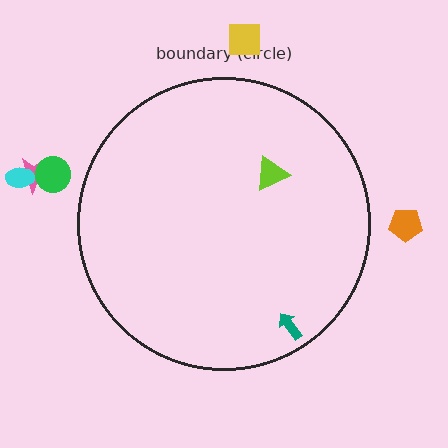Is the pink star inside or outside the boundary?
Outside.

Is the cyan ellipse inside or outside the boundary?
Outside.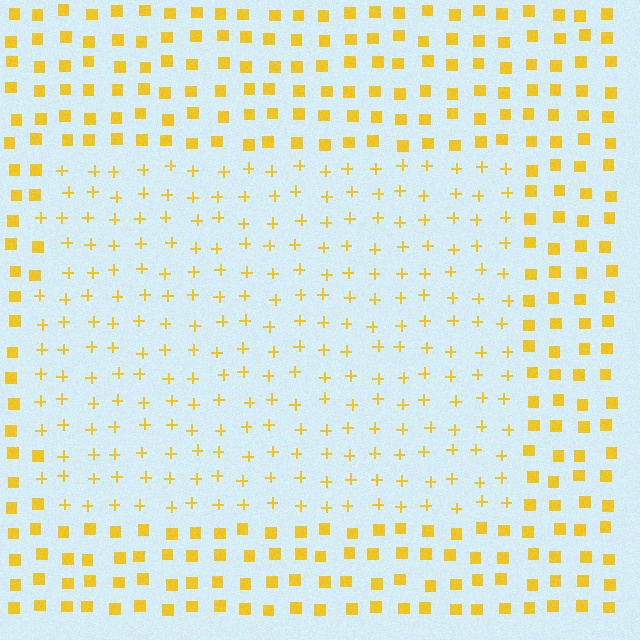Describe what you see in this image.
The image is filled with small yellow elements arranged in a uniform grid. A rectangle-shaped region contains plus signs, while the surrounding area contains squares. The boundary is defined purely by the change in element shape.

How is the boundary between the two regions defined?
The boundary is defined by a change in element shape: plus signs inside vs. squares outside. All elements share the same color and spacing.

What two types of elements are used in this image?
The image uses plus signs inside the rectangle region and squares outside it.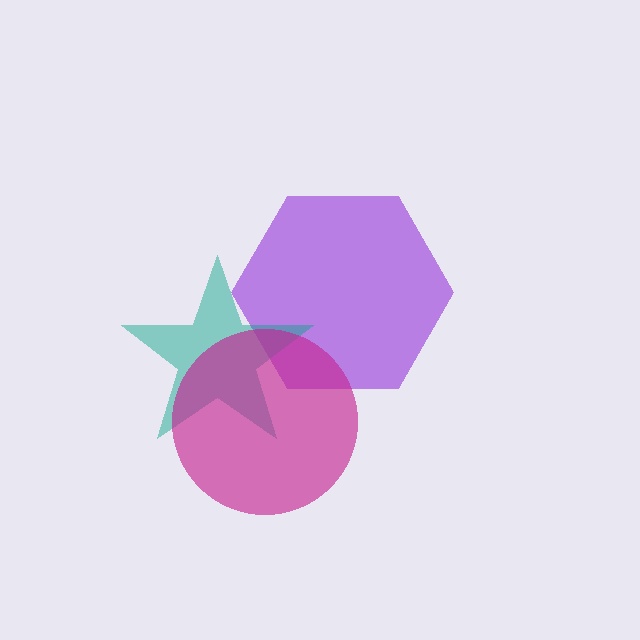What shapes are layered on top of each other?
The layered shapes are: a purple hexagon, a teal star, a magenta circle.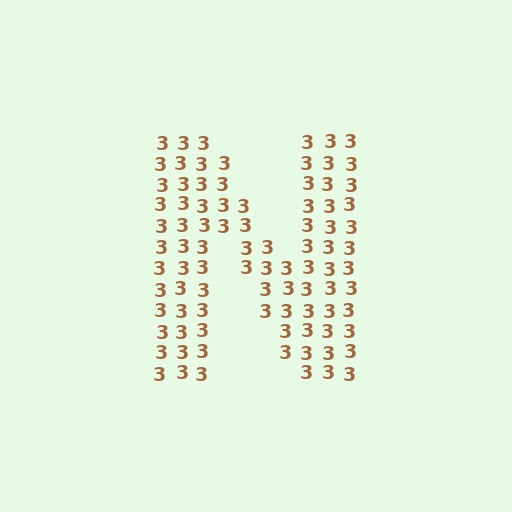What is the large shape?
The large shape is the letter N.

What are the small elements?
The small elements are digit 3's.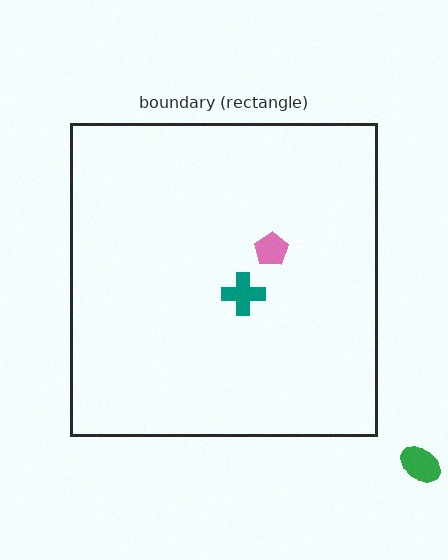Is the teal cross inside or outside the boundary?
Inside.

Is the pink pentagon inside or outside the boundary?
Inside.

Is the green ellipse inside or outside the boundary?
Outside.